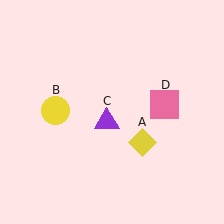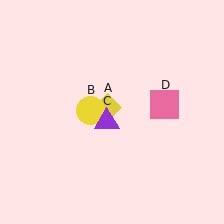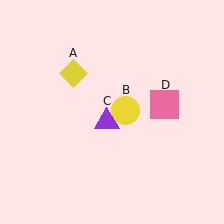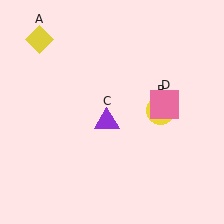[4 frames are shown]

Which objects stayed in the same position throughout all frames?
Purple triangle (object C) and pink square (object D) remained stationary.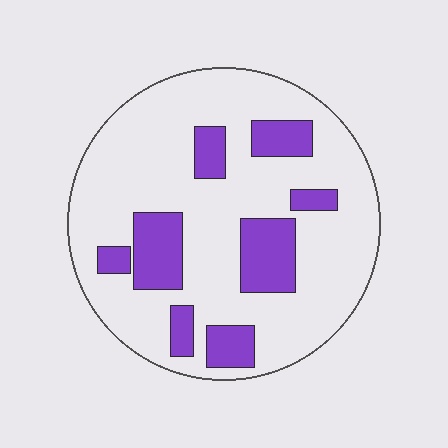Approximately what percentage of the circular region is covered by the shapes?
Approximately 25%.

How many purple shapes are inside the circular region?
8.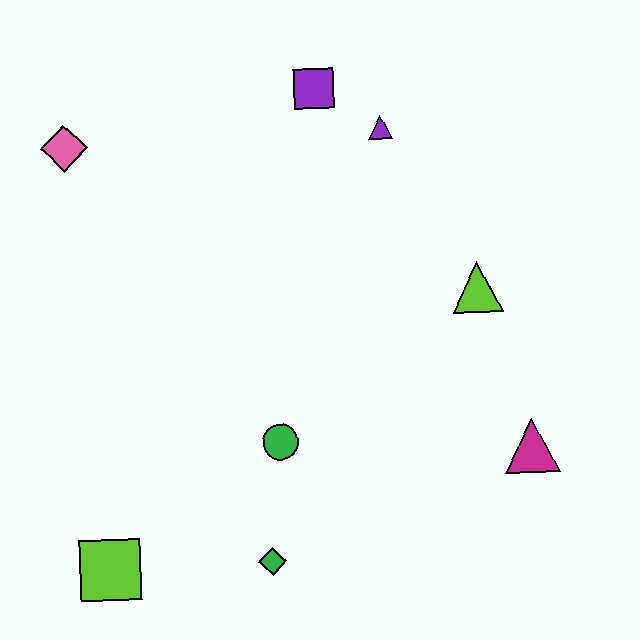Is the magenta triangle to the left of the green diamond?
No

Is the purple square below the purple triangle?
No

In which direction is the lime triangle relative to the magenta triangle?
The lime triangle is above the magenta triangle.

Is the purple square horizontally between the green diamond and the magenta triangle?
Yes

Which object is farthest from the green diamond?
The purple square is farthest from the green diamond.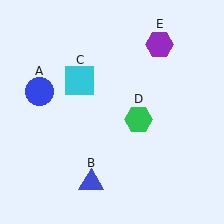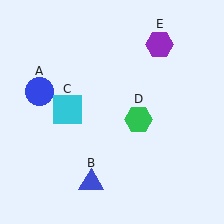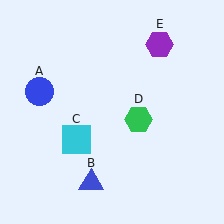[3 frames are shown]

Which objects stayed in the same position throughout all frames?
Blue circle (object A) and blue triangle (object B) and green hexagon (object D) and purple hexagon (object E) remained stationary.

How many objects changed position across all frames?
1 object changed position: cyan square (object C).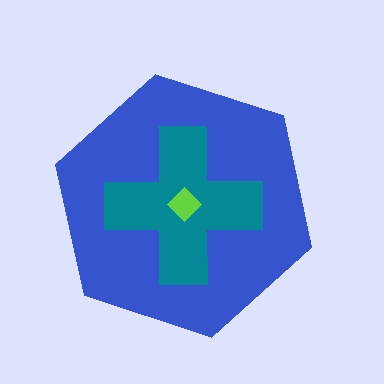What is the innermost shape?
The lime diamond.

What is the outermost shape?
The blue hexagon.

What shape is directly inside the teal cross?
The lime diamond.